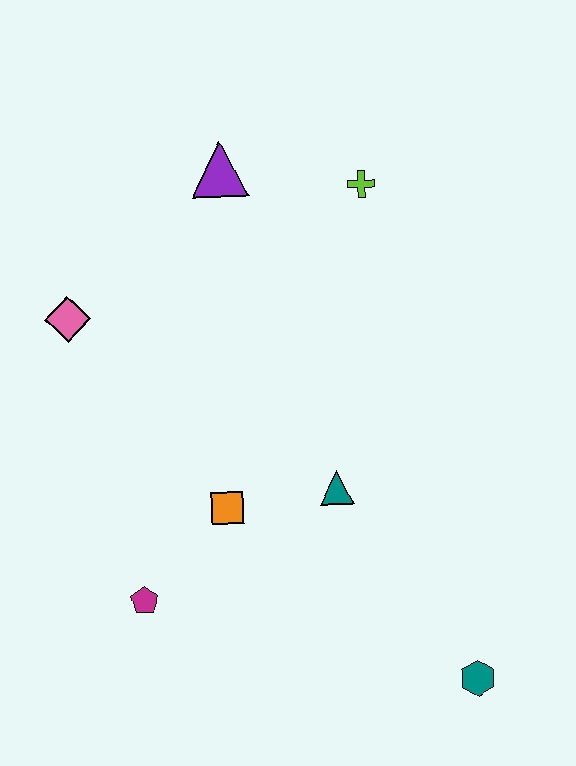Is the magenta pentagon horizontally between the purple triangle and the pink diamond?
Yes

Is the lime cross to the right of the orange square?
Yes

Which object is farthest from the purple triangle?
The teal hexagon is farthest from the purple triangle.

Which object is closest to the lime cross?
The purple triangle is closest to the lime cross.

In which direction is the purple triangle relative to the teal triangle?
The purple triangle is above the teal triangle.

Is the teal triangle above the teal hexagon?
Yes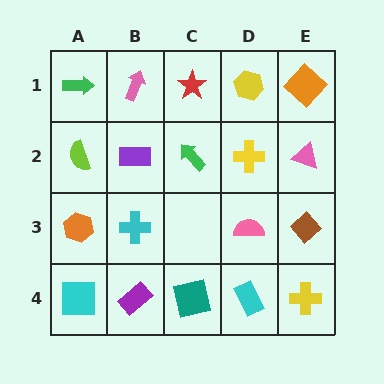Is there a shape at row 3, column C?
No, that cell is empty.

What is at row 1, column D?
A yellow hexagon.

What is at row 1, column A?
A green arrow.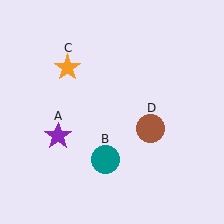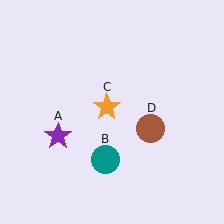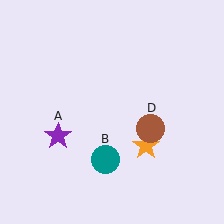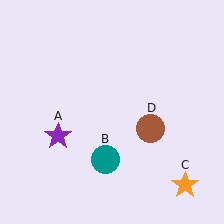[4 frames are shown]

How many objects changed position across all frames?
1 object changed position: orange star (object C).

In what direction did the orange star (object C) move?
The orange star (object C) moved down and to the right.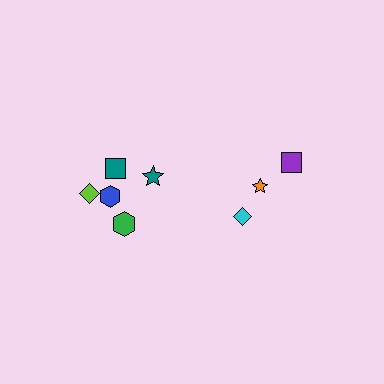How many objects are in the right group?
There are 3 objects.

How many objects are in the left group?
There are 5 objects.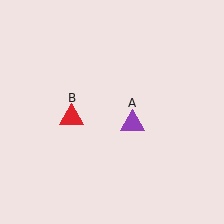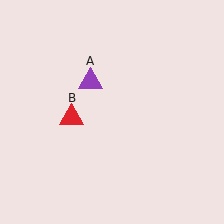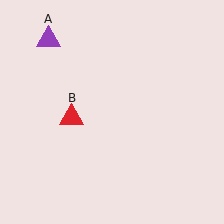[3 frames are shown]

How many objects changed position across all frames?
1 object changed position: purple triangle (object A).